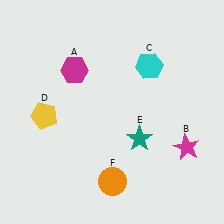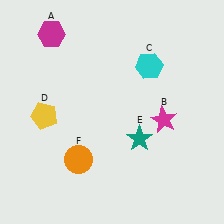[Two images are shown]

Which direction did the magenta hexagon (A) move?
The magenta hexagon (A) moved up.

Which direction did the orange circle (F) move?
The orange circle (F) moved left.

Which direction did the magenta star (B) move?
The magenta star (B) moved up.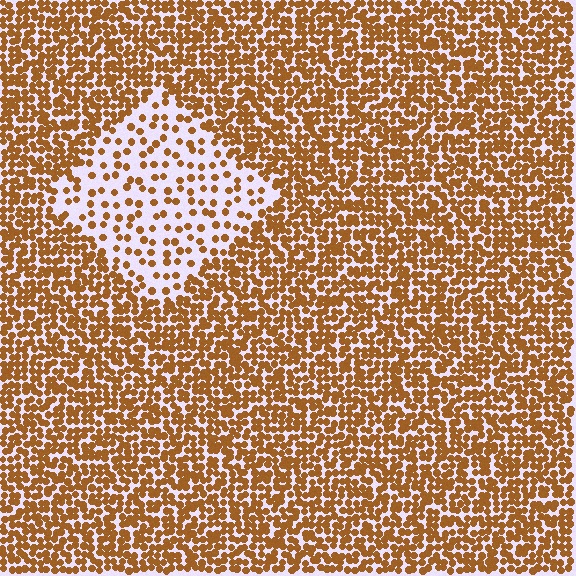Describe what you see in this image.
The image contains small brown elements arranged at two different densities. A diamond-shaped region is visible where the elements are less densely packed than the surrounding area.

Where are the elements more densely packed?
The elements are more densely packed outside the diamond boundary.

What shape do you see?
I see a diamond.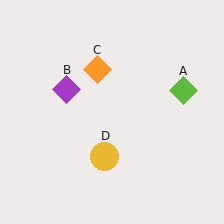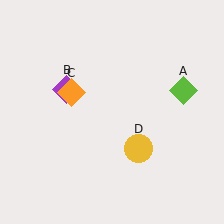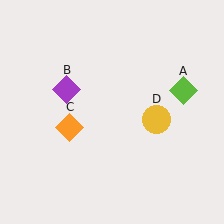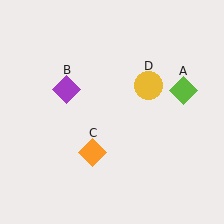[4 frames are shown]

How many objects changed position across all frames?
2 objects changed position: orange diamond (object C), yellow circle (object D).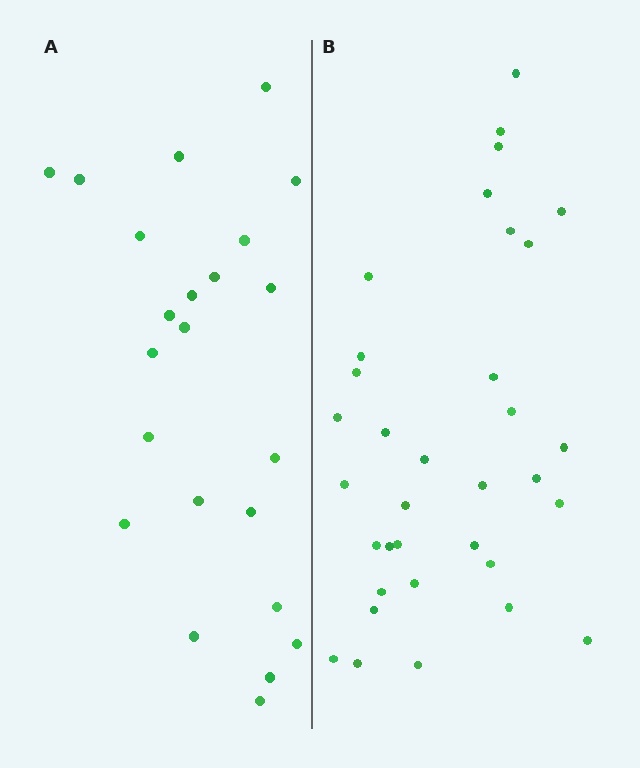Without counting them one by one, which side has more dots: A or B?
Region B (the right region) has more dots.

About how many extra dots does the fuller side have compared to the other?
Region B has roughly 12 or so more dots than region A.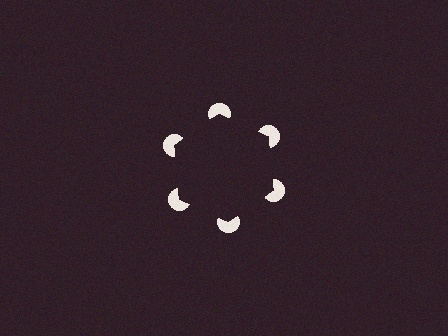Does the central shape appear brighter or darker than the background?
It typically appears slightly darker than the background, even though no actual brightness change is drawn.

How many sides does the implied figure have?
6 sides.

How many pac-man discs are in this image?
There are 6 — one at each vertex of the illusory hexagon.